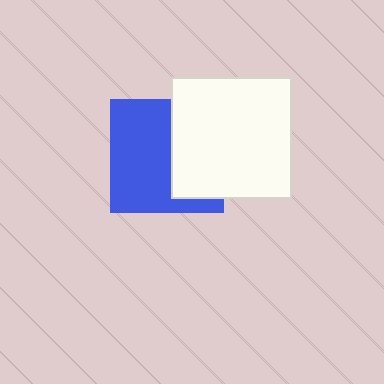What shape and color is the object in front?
The object in front is a white square.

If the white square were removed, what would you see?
You would see the complete blue square.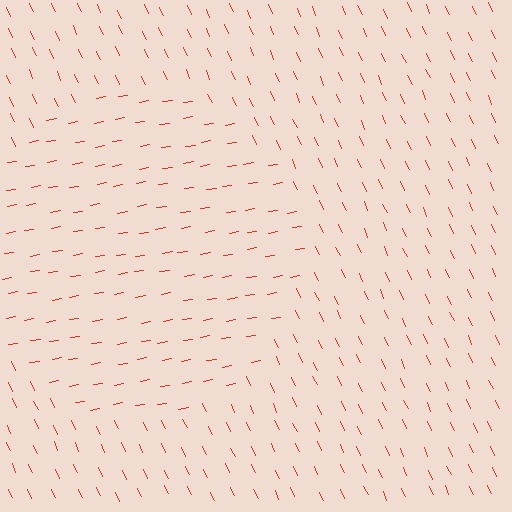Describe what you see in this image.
The image is filled with small red line segments. A circle region in the image has lines oriented differently from the surrounding lines, creating a visible texture boundary.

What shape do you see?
I see a circle.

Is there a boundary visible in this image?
Yes, there is a texture boundary formed by a change in line orientation.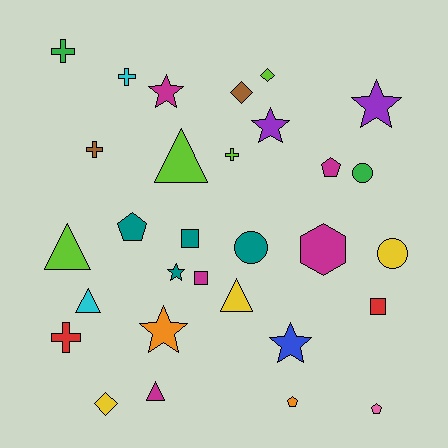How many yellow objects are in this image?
There are 3 yellow objects.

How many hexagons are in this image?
There is 1 hexagon.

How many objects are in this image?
There are 30 objects.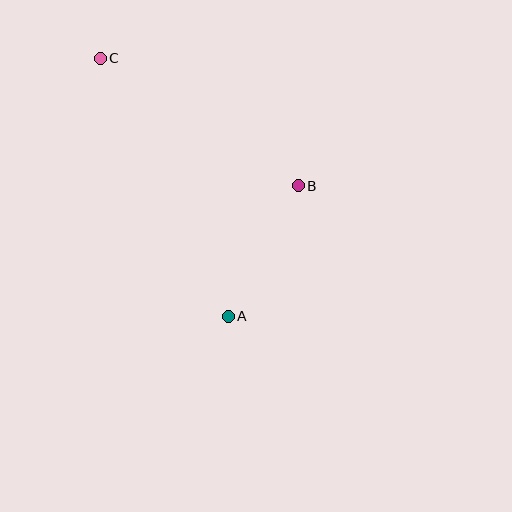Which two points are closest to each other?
Points A and B are closest to each other.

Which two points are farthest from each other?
Points A and C are farthest from each other.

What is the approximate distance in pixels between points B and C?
The distance between B and C is approximately 235 pixels.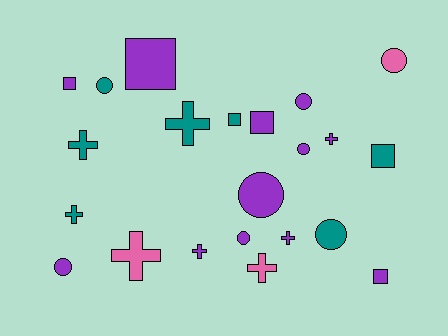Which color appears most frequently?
Purple, with 12 objects.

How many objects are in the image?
There are 22 objects.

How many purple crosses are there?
There are 3 purple crosses.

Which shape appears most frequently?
Circle, with 8 objects.